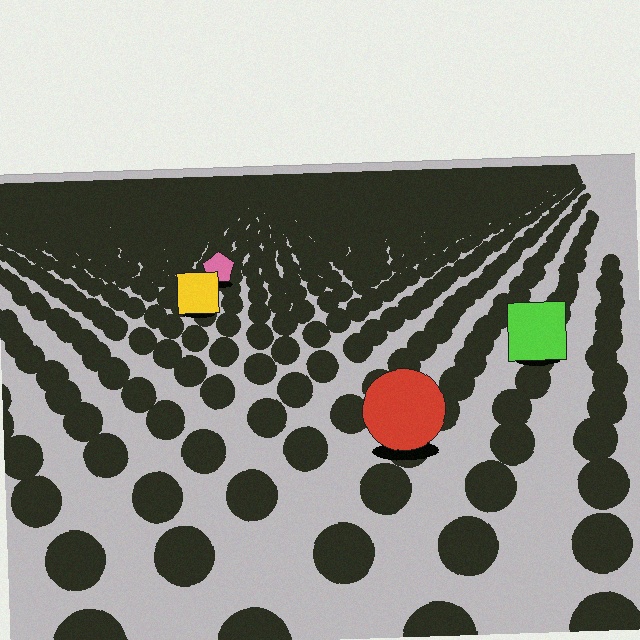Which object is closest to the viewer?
The red circle is closest. The texture marks near it are larger and more spread out.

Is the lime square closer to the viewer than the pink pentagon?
Yes. The lime square is closer — you can tell from the texture gradient: the ground texture is coarser near it.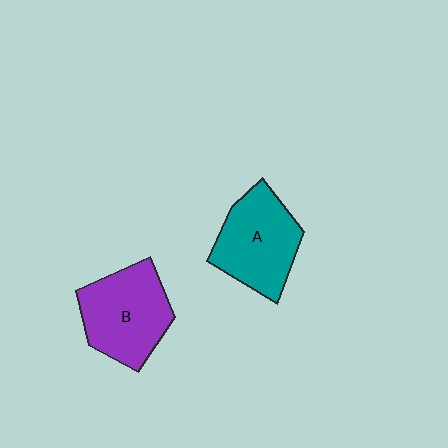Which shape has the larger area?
Shape B (purple).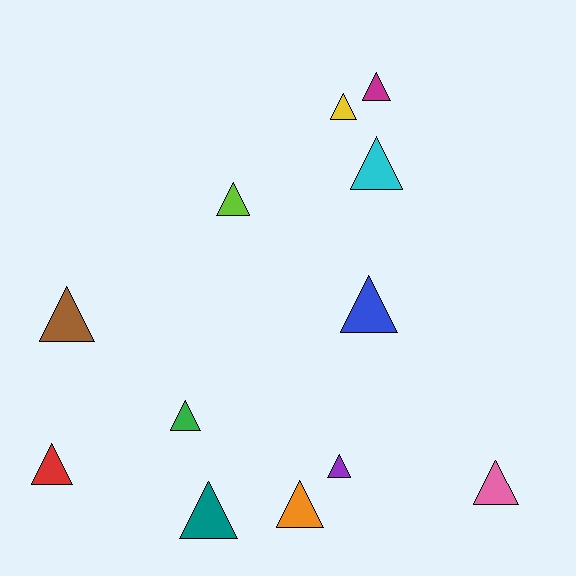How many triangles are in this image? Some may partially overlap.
There are 12 triangles.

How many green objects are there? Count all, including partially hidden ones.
There is 1 green object.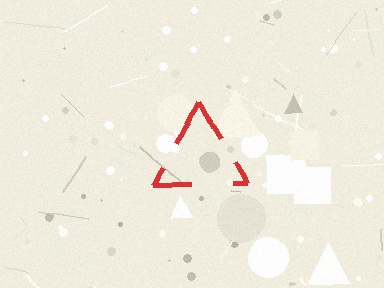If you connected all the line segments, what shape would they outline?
They would outline a triangle.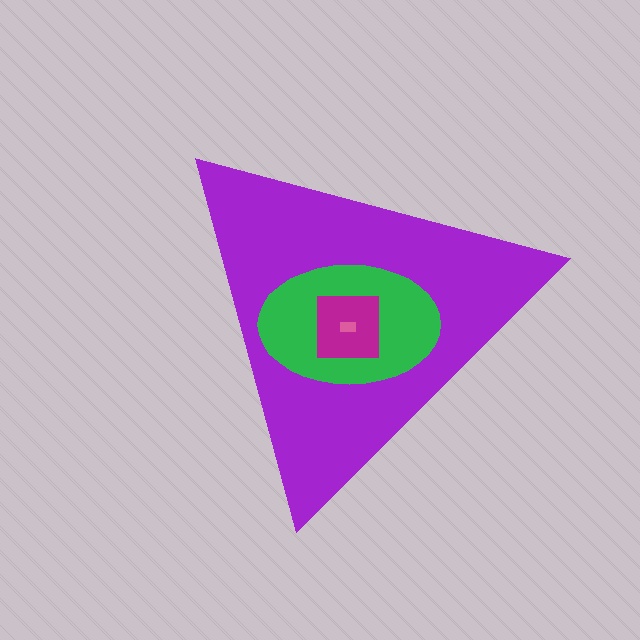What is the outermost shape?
The purple triangle.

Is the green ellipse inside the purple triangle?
Yes.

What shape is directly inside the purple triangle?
The green ellipse.